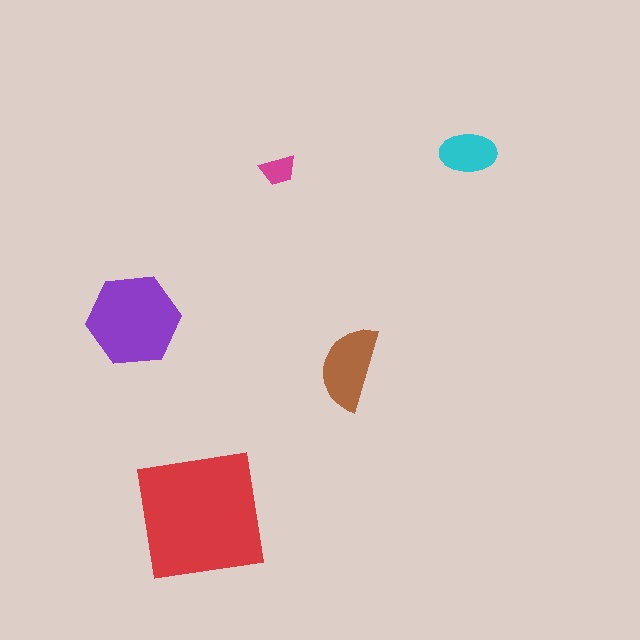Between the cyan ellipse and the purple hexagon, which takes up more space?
The purple hexagon.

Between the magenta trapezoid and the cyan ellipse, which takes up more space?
The cyan ellipse.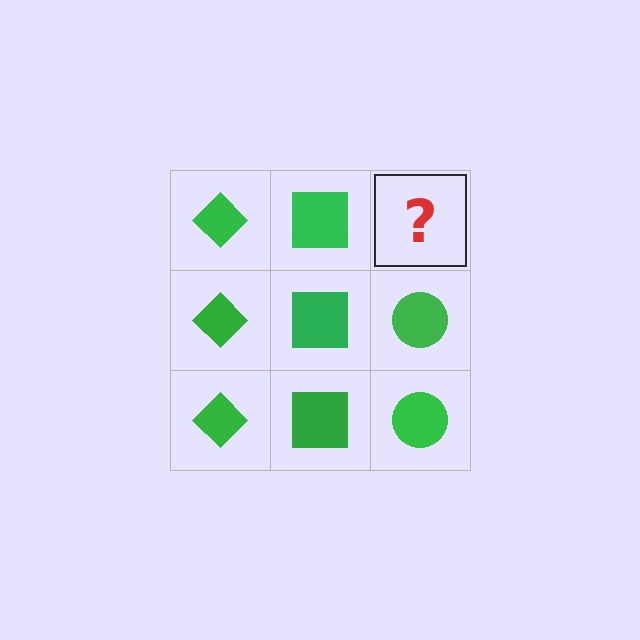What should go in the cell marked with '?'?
The missing cell should contain a green circle.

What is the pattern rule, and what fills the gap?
The rule is that each column has a consistent shape. The gap should be filled with a green circle.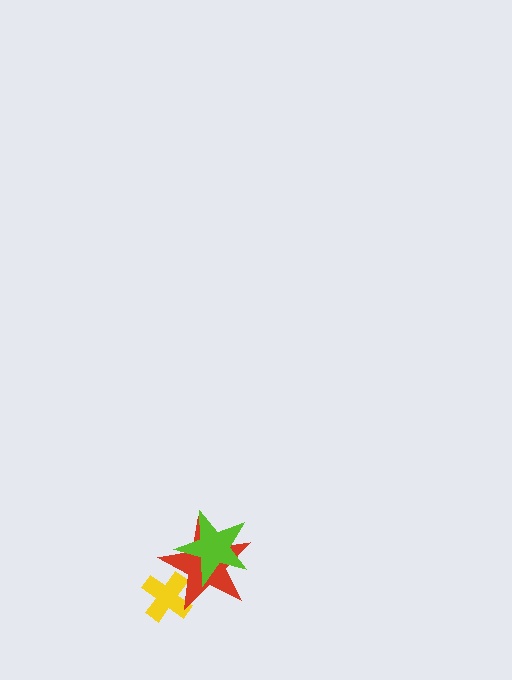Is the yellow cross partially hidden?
Yes, it is partially covered by another shape.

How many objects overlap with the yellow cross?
1 object overlaps with the yellow cross.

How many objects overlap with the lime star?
1 object overlaps with the lime star.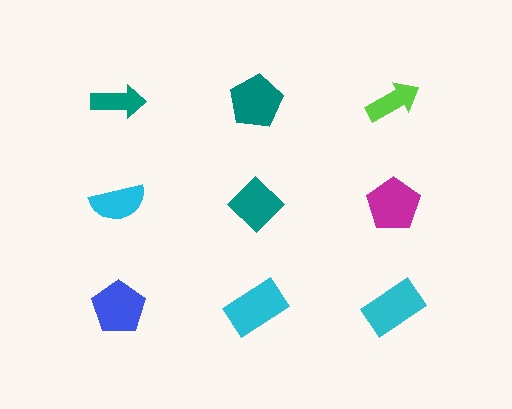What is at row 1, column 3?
A lime arrow.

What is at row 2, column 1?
A cyan semicircle.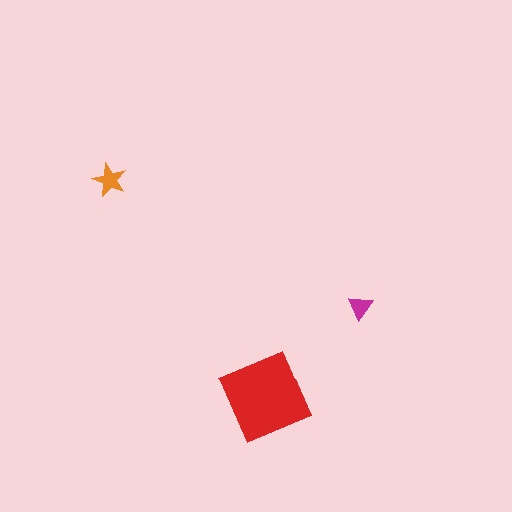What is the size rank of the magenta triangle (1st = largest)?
3rd.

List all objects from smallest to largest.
The magenta triangle, the orange star, the red square.